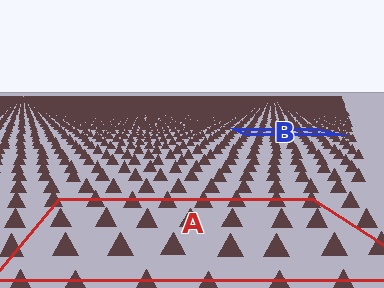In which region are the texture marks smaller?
The texture marks are smaller in region B, because it is farther away.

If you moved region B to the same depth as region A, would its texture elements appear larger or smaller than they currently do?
They would appear larger. At a closer depth, the same texture elements are projected at a bigger on-screen size.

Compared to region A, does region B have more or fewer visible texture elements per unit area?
Region B has more texture elements per unit area — they are packed more densely because it is farther away.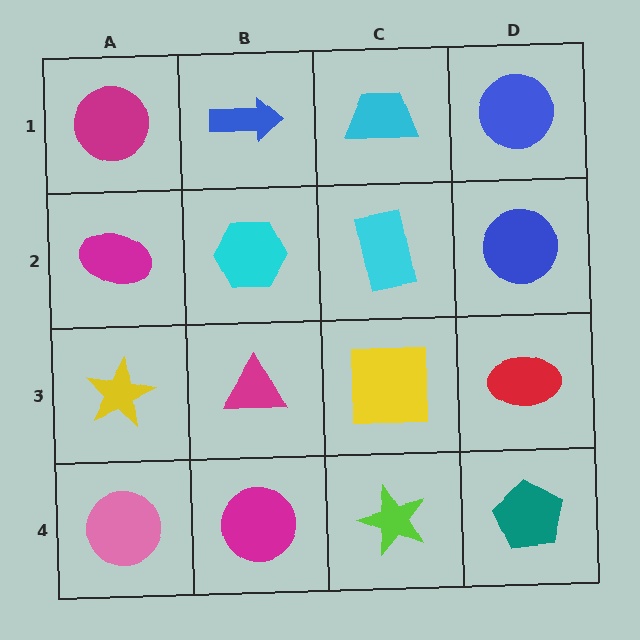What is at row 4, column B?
A magenta circle.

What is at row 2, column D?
A blue circle.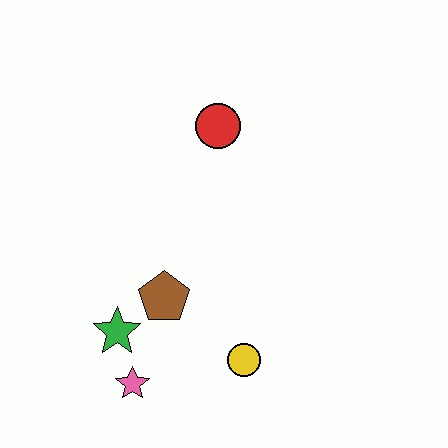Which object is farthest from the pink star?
The red circle is farthest from the pink star.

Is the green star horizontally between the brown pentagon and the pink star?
No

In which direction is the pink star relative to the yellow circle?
The pink star is to the left of the yellow circle.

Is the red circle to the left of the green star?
No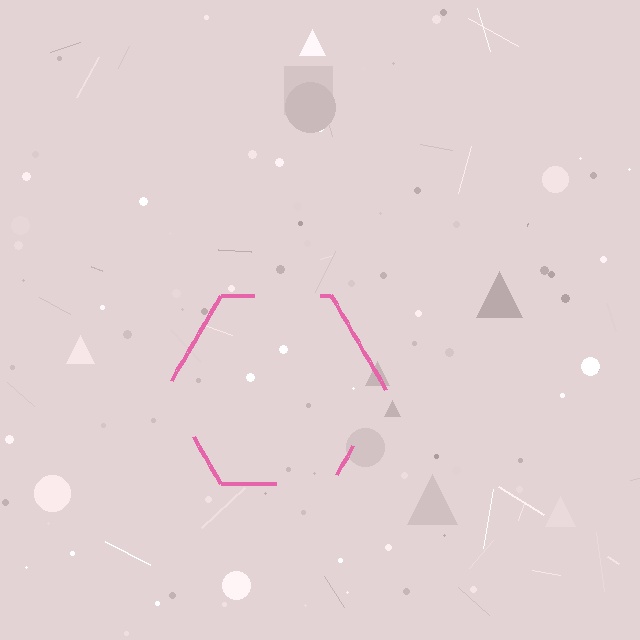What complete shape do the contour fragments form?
The contour fragments form a hexagon.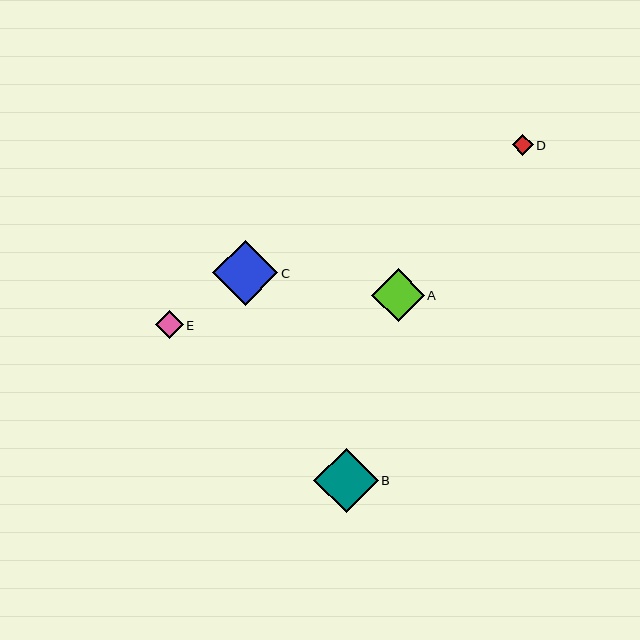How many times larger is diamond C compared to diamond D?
Diamond C is approximately 3.2 times the size of diamond D.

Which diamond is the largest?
Diamond C is the largest with a size of approximately 65 pixels.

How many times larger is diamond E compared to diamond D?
Diamond E is approximately 1.4 times the size of diamond D.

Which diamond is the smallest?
Diamond D is the smallest with a size of approximately 21 pixels.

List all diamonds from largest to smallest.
From largest to smallest: C, B, A, E, D.